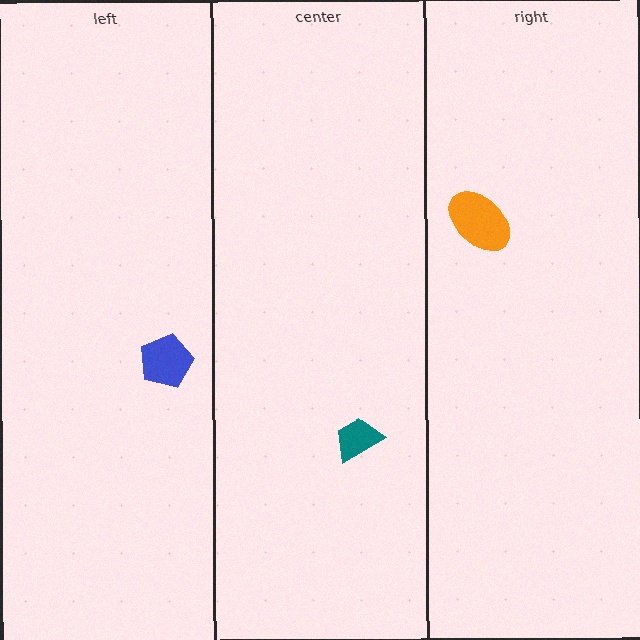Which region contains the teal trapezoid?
The center region.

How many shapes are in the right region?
1.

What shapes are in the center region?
The teal trapezoid.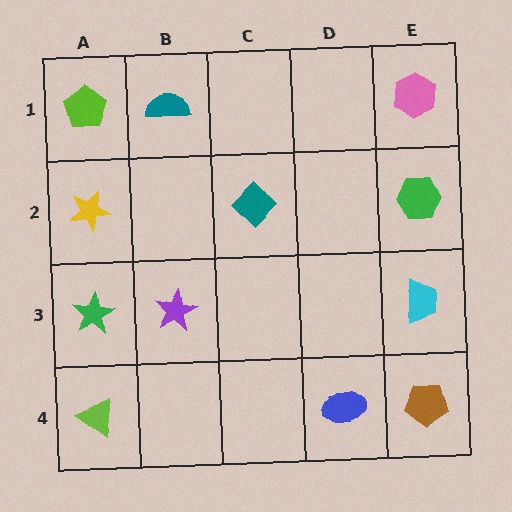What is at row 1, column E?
A pink hexagon.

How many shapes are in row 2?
3 shapes.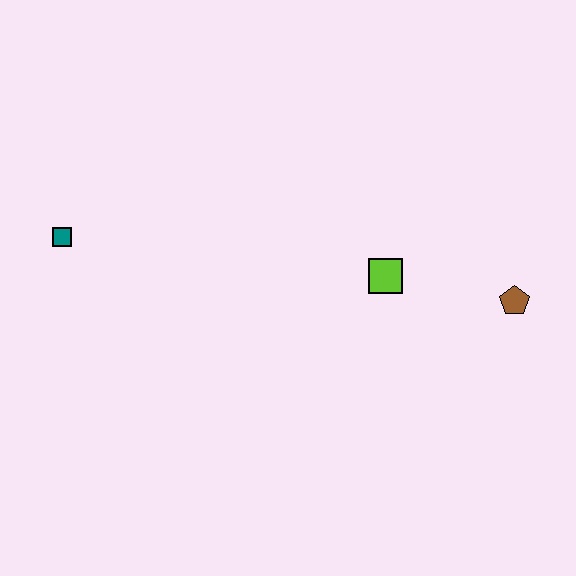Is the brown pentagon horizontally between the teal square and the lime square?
No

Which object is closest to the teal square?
The lime square is closest to the teal square.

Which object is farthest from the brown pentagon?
The teal square is farthest from the brown pentagon.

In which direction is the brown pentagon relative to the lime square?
The brown pentagon is to the right of the lime square.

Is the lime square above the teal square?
No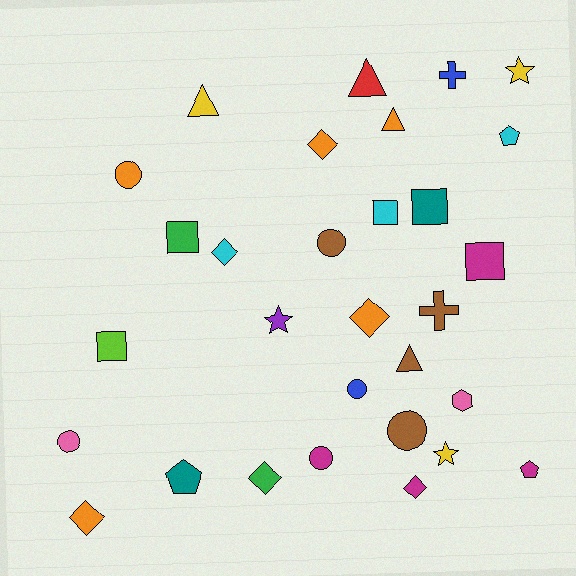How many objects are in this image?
There are 30 objects.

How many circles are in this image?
There are 6 circles.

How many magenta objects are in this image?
There are 4 magenta objects.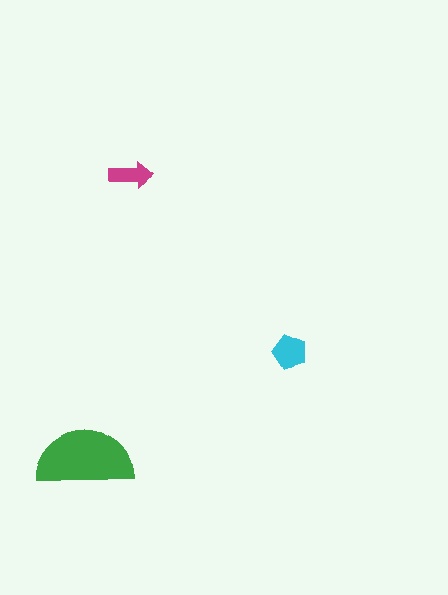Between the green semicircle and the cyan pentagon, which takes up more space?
The green semicircle.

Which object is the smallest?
The magenta arrow.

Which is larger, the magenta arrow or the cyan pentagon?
The cyan pentagon.